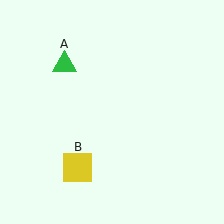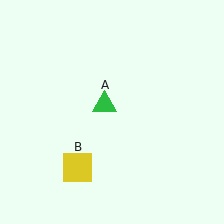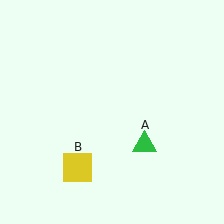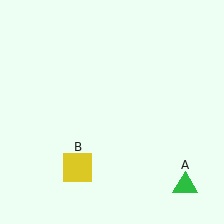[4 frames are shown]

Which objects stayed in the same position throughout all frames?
Yellow square (object B) remained stationary.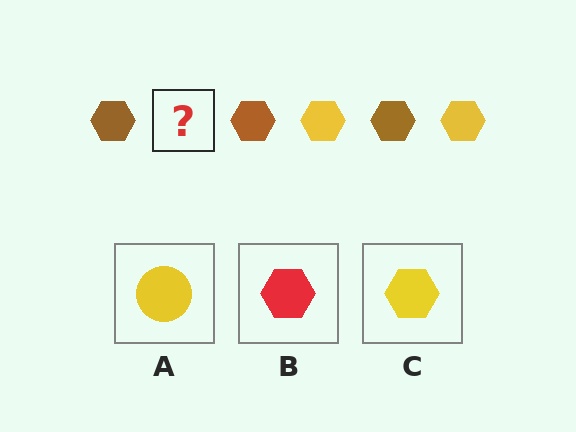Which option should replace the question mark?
Option C.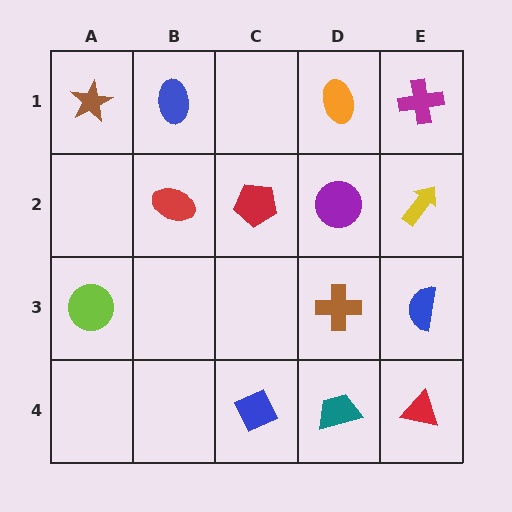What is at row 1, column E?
A magenta cross.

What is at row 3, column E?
A blue semicircle.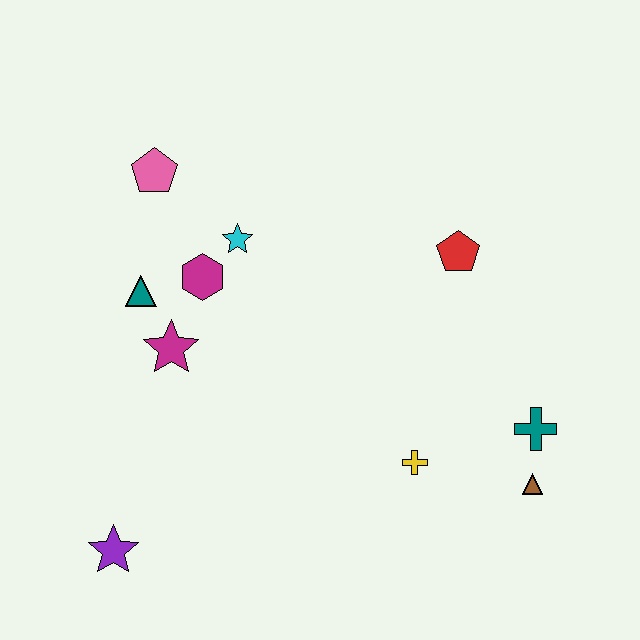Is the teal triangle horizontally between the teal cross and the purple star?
Yes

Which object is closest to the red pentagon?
The teal cross is closest to the red pentagon.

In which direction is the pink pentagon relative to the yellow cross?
The pink pentagon is above the yellow cross.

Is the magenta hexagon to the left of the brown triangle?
Yes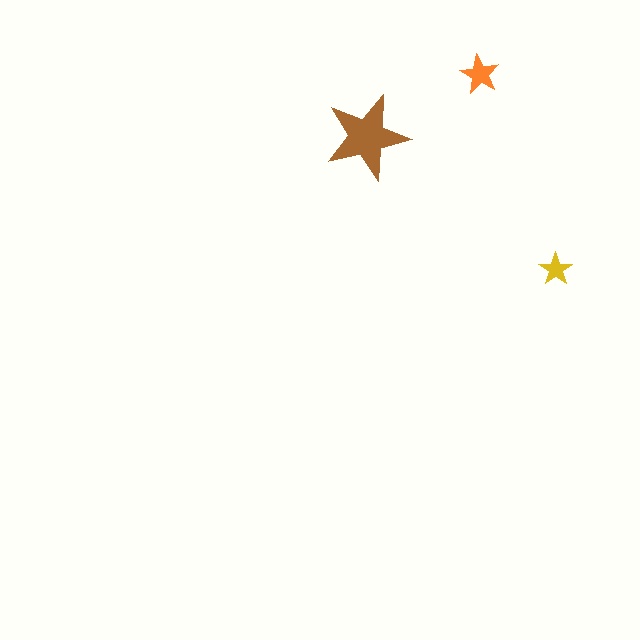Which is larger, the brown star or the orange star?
The brown one.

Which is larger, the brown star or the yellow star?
The brown one.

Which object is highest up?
The orange star is topmost.